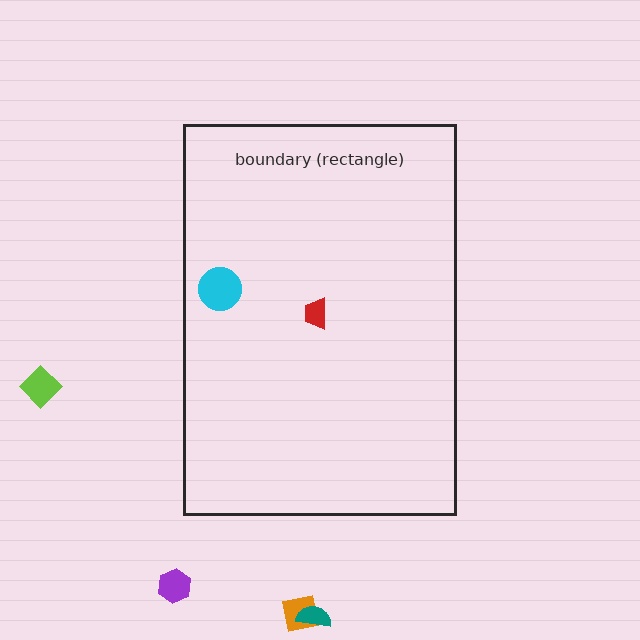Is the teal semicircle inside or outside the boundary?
Outside.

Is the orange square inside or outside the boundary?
Outside.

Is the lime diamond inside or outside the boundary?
Outside.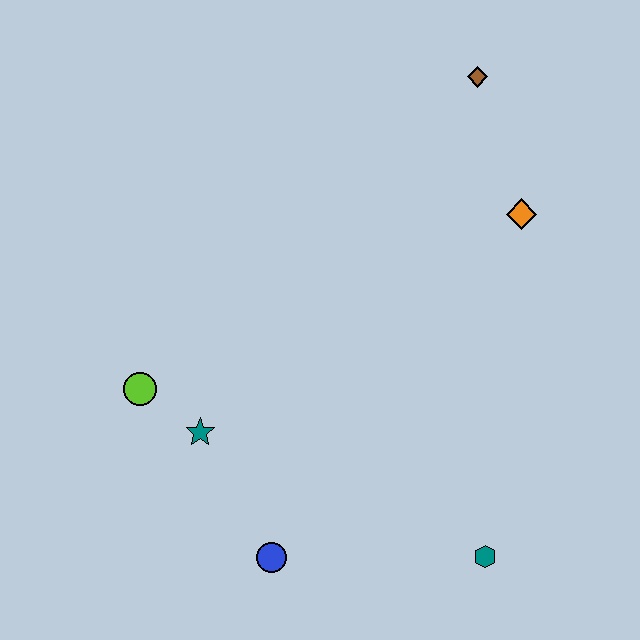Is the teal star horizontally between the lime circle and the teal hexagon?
Yes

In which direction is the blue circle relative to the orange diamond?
The blue circle is below the orange diamond.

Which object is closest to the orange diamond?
The brown diamond is closest to the orange diamond.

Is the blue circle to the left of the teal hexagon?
Yes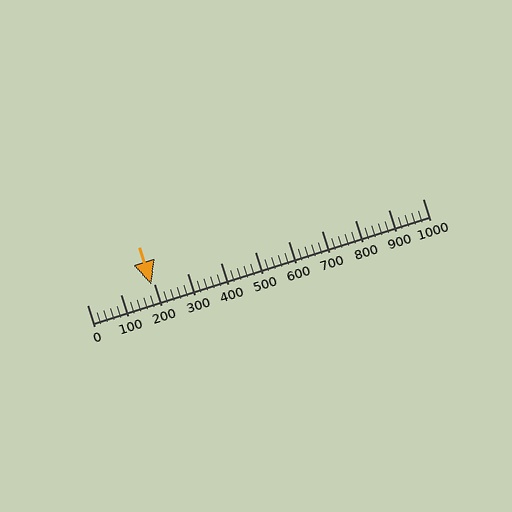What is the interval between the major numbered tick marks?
The major tick marks are spaced 100 units apart.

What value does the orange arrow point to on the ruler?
The orange arrow points to approximately 192.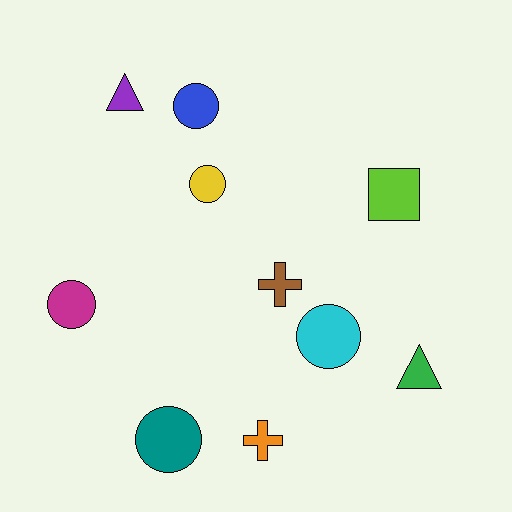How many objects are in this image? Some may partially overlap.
There are 10 objects.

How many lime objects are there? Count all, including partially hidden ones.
There is 1 lime object.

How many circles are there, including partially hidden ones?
There are 5 circles.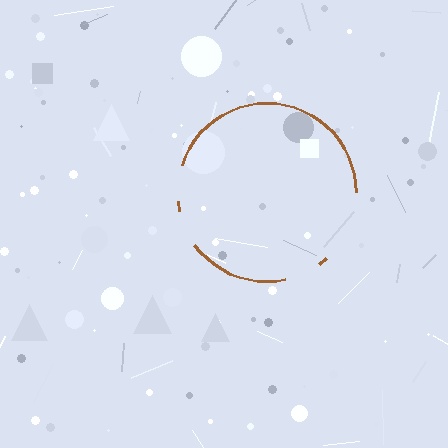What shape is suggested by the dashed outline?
The dashed outline suggests a circle.